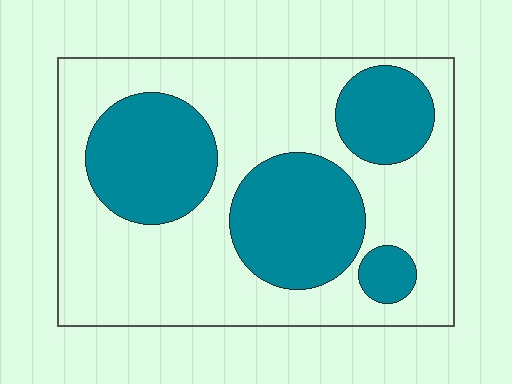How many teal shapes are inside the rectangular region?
4.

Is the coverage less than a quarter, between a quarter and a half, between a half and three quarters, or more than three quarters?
Between a quarter and a half.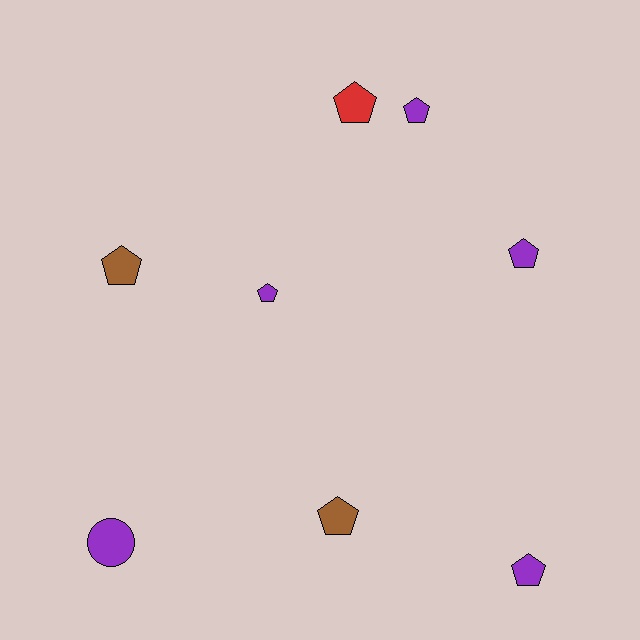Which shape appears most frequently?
Pentagon, with 7 objects.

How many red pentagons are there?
There is 1 red pentagon.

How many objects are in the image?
There are 8 objects.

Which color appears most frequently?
Purple, with 5 objects.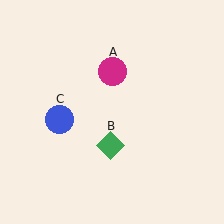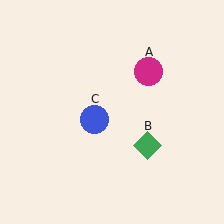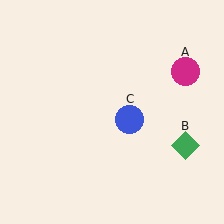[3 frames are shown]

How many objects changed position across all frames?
3 objects changed position: magenta circle (object A), green diamond (object B), blue circle (object C).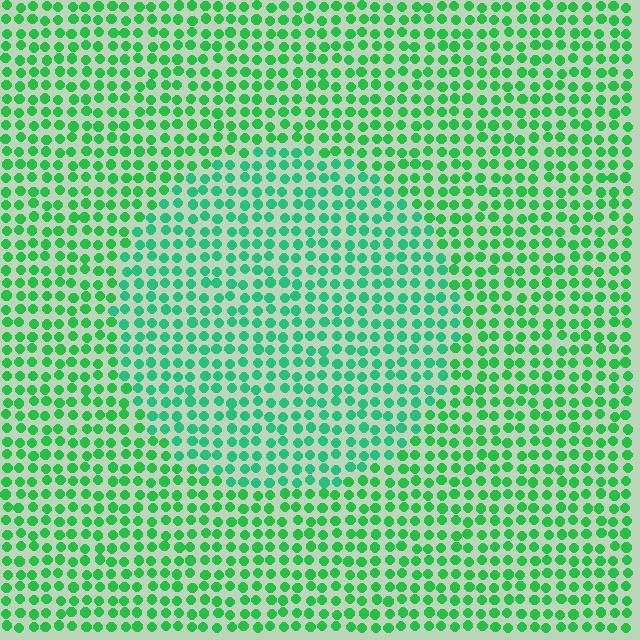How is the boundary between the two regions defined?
The boundary is defined purely by a slight shift in hue (about 23 degrees). Spacing, size, and orientation are identical on both sides.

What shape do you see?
I see a circle.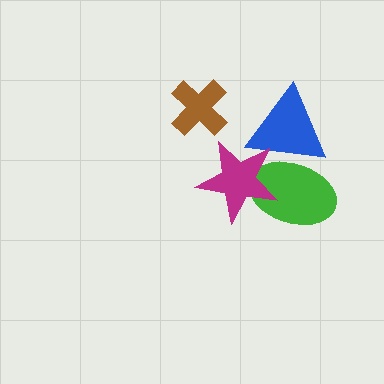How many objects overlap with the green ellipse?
2 objects overlap with the green ellipse.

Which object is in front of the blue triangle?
The magenta star is in front of the blue triangle.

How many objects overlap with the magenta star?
2 objects overlap with the magenta star.